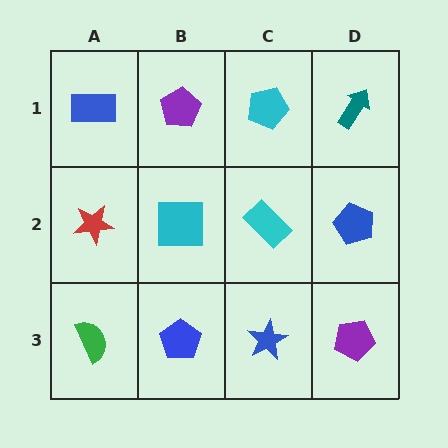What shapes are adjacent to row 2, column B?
A purple pentagon (row 1, column B), a blue pentagon (row 3, column B), a red star (row 2, column A), a cyan rectangle (row 2, column C).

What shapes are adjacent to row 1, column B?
A cyan square (row 2, column B), a blue rectangle (row 1, column A), a cyan pentagon (row 1, column C).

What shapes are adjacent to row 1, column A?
A red star (row 2, column A), a purple pentagon (row 1, column B).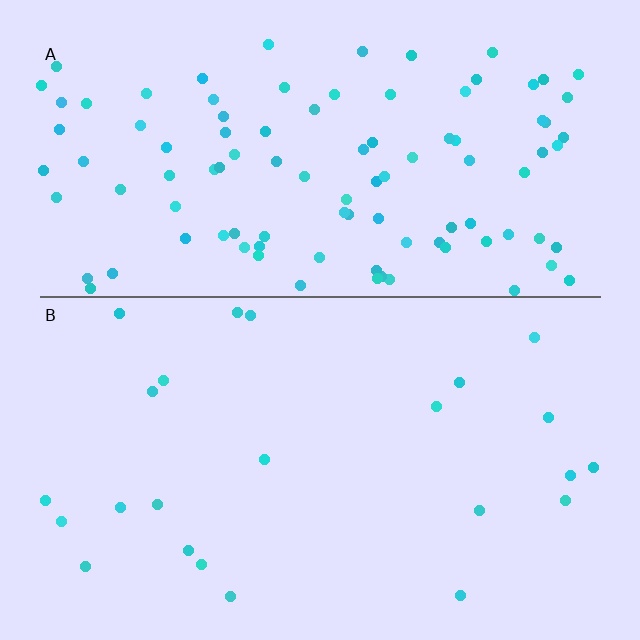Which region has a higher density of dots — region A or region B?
A (the top).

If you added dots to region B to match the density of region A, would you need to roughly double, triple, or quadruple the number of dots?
Approximately quadruple.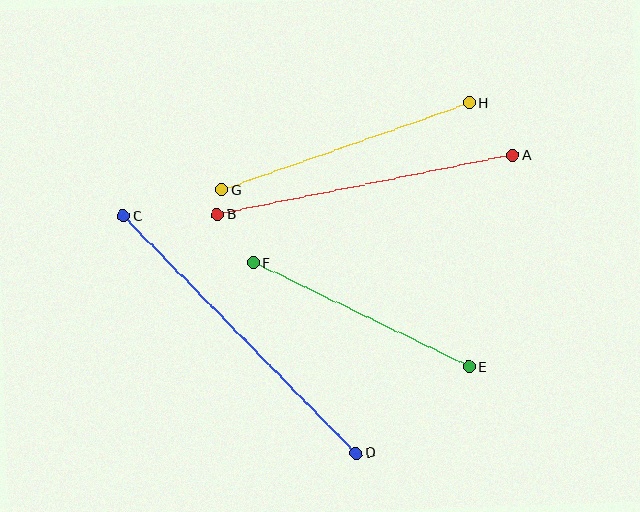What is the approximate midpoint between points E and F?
The midpoint is at approximately (361, 315) pixels.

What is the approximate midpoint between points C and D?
The midpoint is at approximately (240, 335) pixels.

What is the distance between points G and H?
The distance is approximately 263 pixels.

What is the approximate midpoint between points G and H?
The midpoint is at approximately (345, 146) pixels.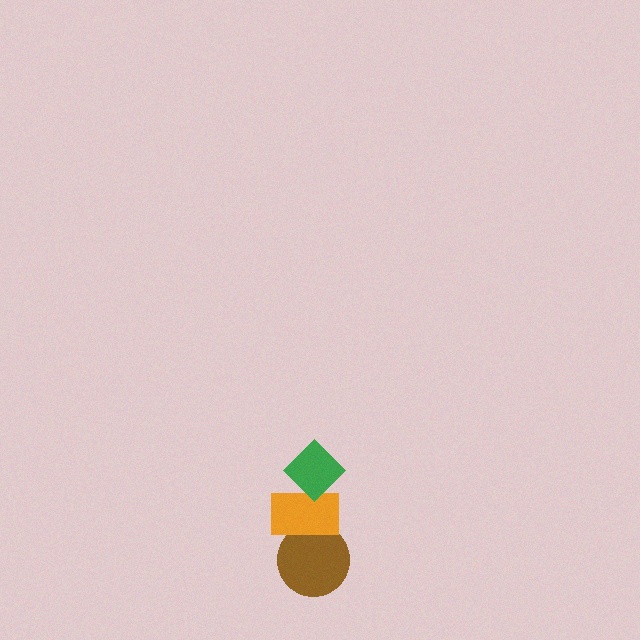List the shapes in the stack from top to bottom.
From top to bottom: the green diamond, the orange rectangle, the brown circle.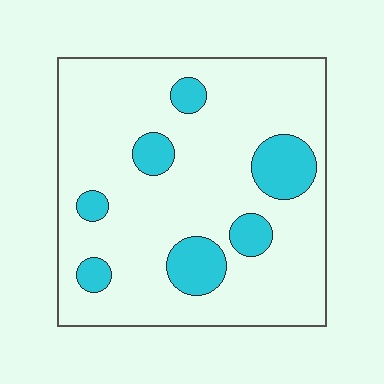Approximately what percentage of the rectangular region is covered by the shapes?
Approximately 15%.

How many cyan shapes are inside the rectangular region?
7.